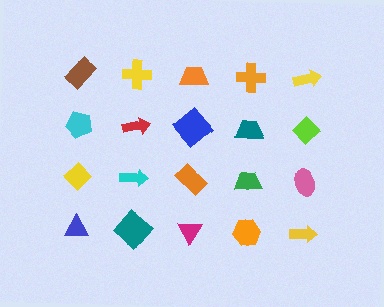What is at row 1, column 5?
A yellow arrow.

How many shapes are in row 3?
5 shapes.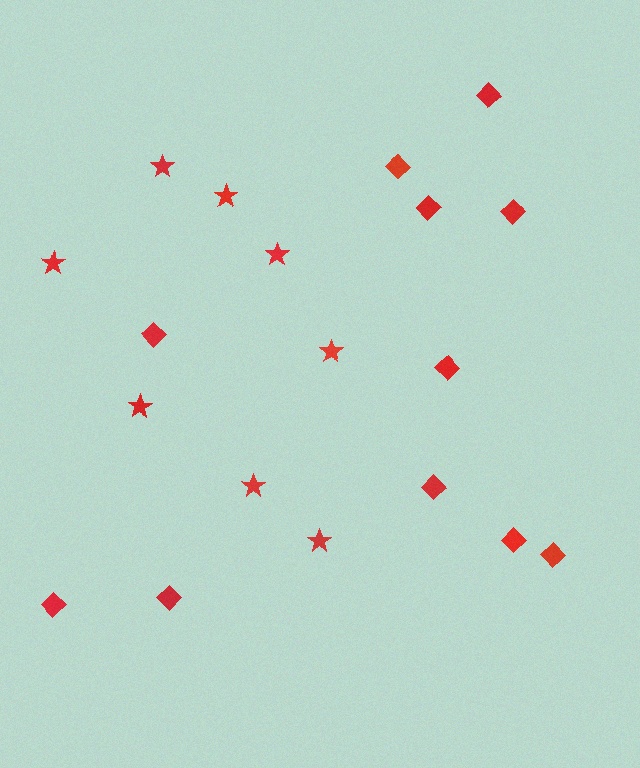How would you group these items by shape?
There are 2 groups: one group of diamonds (11) and one group of stars (8).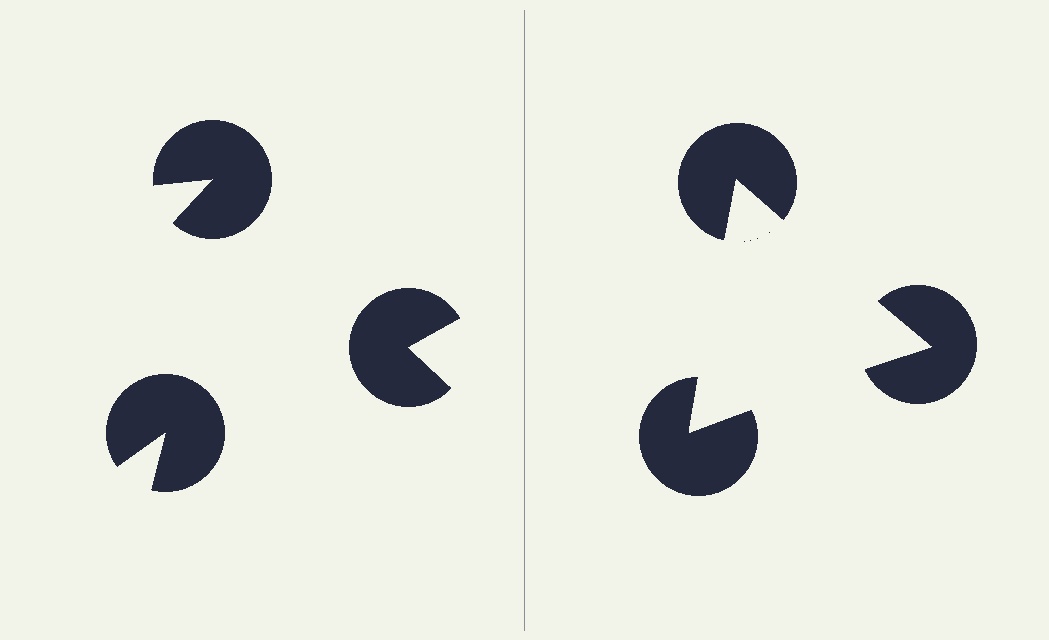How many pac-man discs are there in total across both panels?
6 — 3 on each side.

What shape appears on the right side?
An illusory triangle.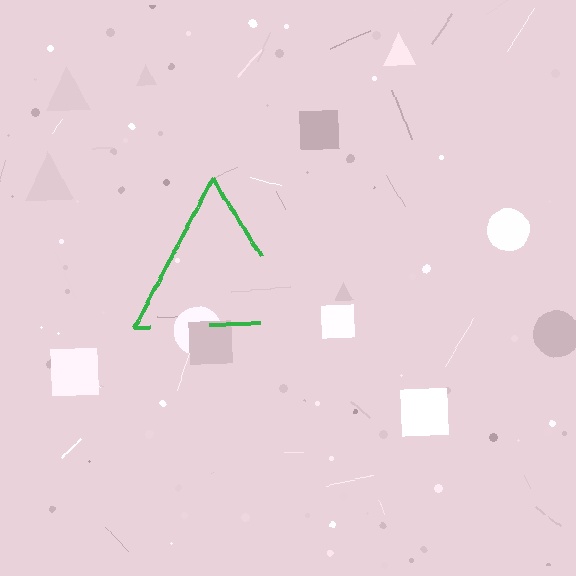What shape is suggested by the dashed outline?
The dashed outline suggests a triangle.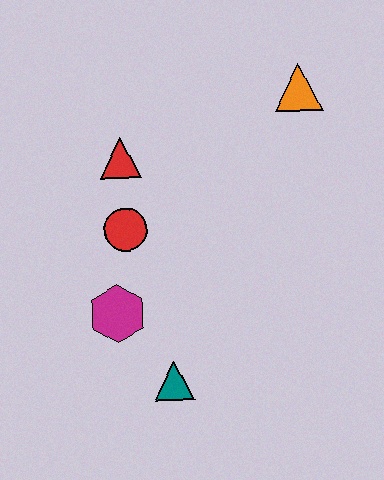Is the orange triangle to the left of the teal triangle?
No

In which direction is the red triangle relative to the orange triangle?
The red triangle is to the left of the orange triangle.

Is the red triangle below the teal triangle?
No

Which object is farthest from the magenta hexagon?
The orange triangle is farthest from the magenta hexagon.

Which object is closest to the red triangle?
The red circle is closest to the red triangle.